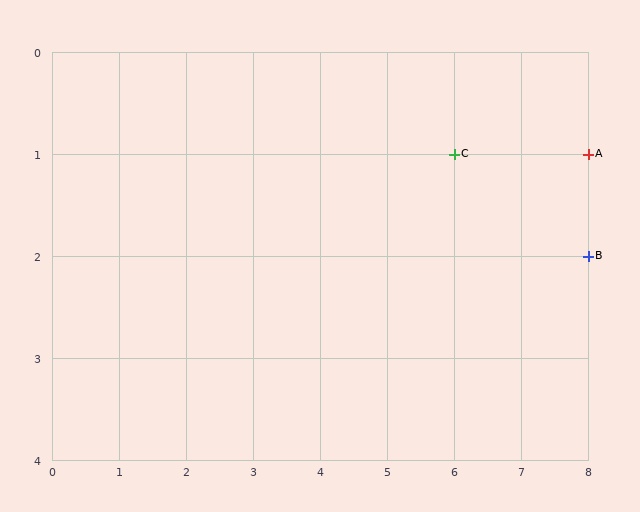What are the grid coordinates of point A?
Point A is at grid coordinates (8, 1).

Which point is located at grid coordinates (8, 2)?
Point B is at (8, 2).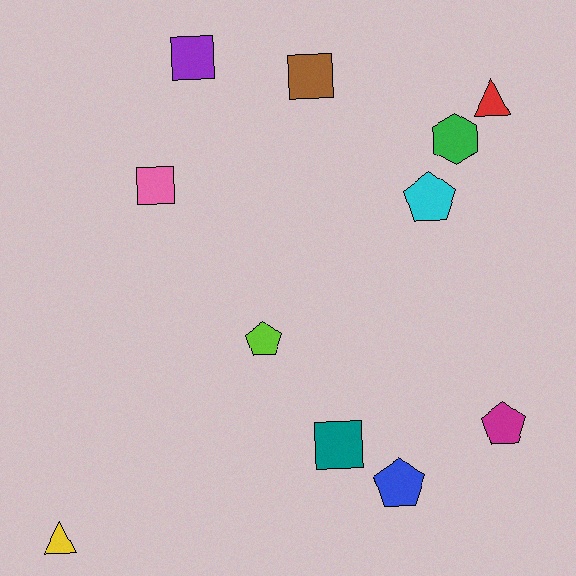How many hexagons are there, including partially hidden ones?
There is 1 hexagon.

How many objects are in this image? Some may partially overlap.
There are 11 objects.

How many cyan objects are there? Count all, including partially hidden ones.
There is 1 cyan object.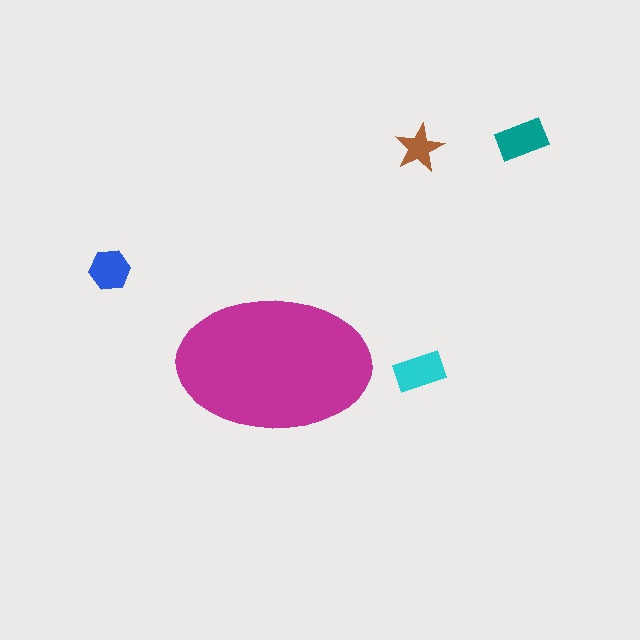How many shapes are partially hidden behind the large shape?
0 shapes are partially hidden.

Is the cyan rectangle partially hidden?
No, the cyan rectangle is fully visible.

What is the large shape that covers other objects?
A magenta ellipse.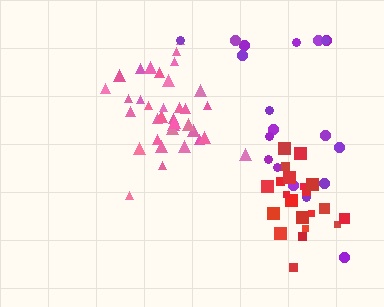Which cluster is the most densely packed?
Pink.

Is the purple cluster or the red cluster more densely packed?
Red.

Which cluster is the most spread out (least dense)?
Purple.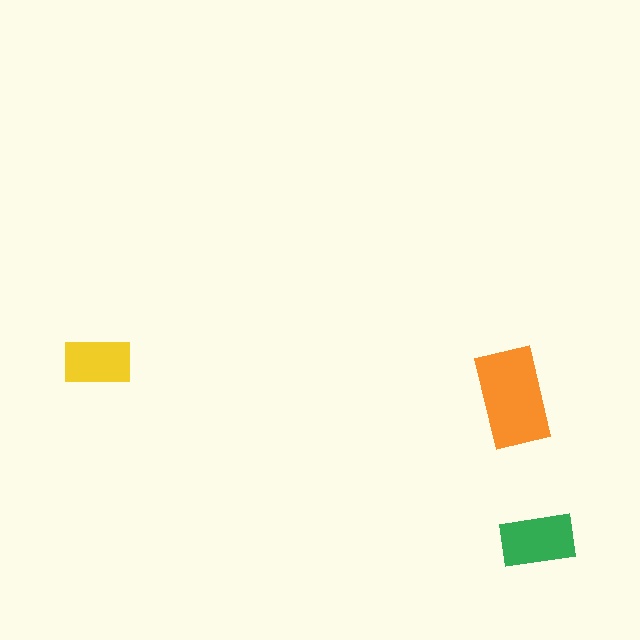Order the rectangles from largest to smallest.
the orange one, the green one, the yellow one.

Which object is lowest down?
The green rectangle is bottommost.